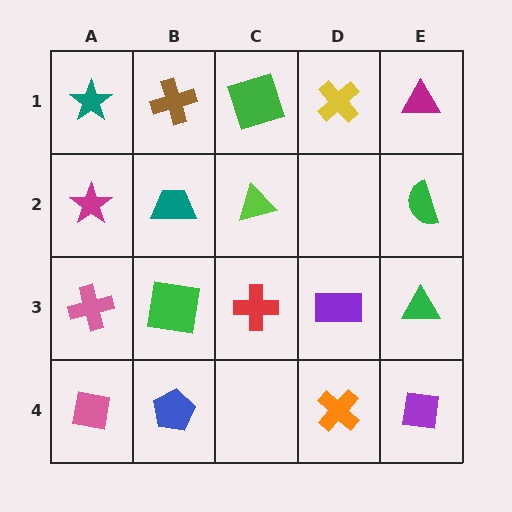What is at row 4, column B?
A blue pentagon.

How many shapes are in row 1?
5 shapes.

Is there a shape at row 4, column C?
No, that cell is empty.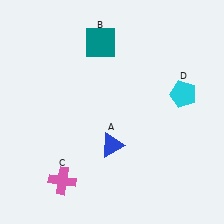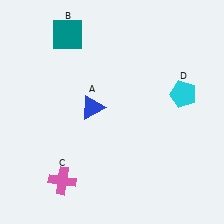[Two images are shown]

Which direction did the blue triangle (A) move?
The blue triangle (A) moved up.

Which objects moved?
The objects that moved are: the blue triangle (A), the teal square (B).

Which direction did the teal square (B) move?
The teal square (B) moved left.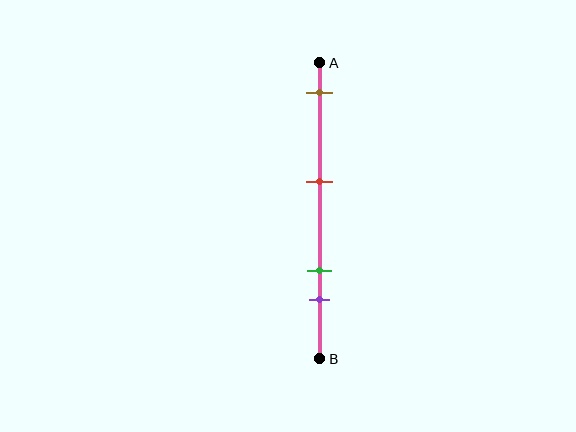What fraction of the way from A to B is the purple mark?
The purple mark is approximately 80% (0.8) of the way from A to B.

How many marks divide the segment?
There are 4 marks dividing the segment.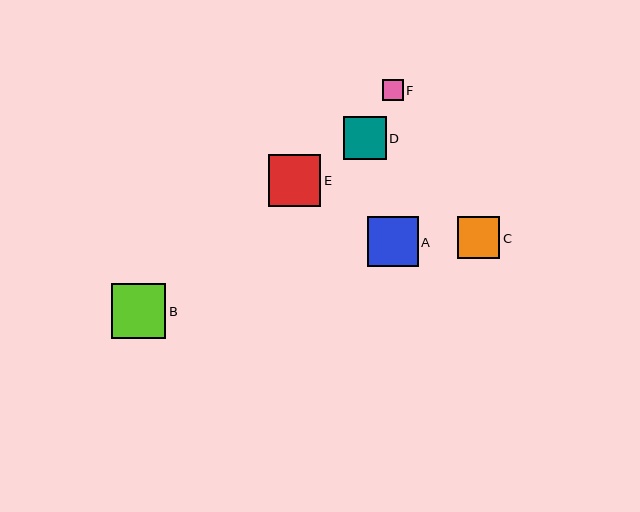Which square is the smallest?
Square F is the smallest with a size of approximately 21 pixels.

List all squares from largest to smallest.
From largest to smallest: B, E, A, D, C, F.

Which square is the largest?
Square B is the largest with a size of approximately 55 pixels.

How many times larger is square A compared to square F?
Square A is approximately 2.4 times the size of square F.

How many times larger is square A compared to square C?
Square A is approximately 1.2 times the size of square C.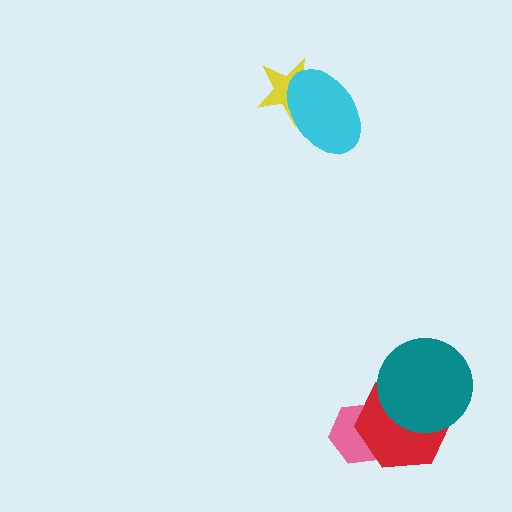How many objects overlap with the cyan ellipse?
1 object overlaps with the cyan ellipse.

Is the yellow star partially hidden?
Yes, it is partially covered by another shape.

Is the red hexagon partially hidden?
Yes, it is partially covered by another shape.